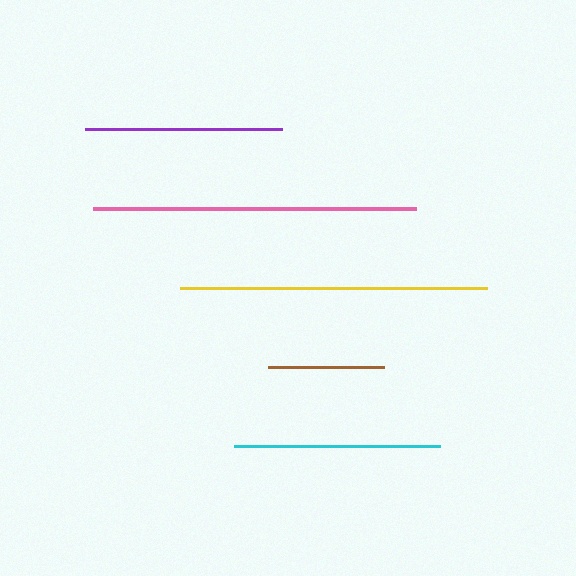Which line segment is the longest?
The pink line is the longest at approximately 323 pixels.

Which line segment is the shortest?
The brown line is the shortest at approximately 115 pixels.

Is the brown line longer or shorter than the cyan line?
The cyan line is longer than the brown line.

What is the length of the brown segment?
The brown segment is approximately 115 pixels long.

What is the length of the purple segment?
The purple segment is approximately 197 pixels long.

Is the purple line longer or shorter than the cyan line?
The cyan line is longer than the purple line.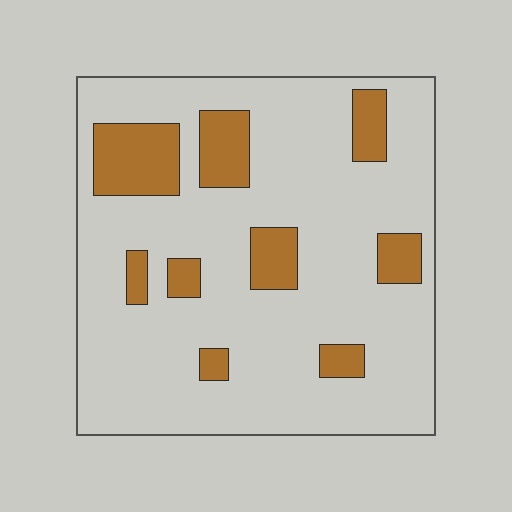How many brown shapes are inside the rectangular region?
9.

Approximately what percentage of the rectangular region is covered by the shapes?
Approximately 20%.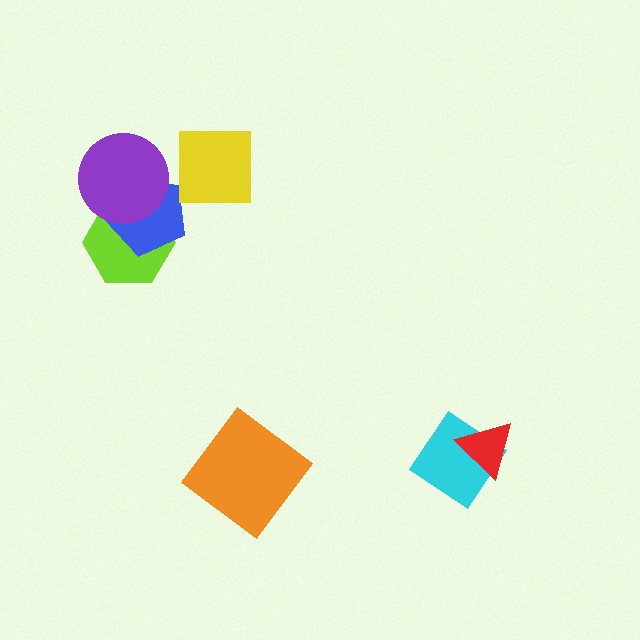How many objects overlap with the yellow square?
0 objects overlap with the yellow square.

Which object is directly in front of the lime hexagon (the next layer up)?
The blue pentagon is directly in front of the lime hexagon.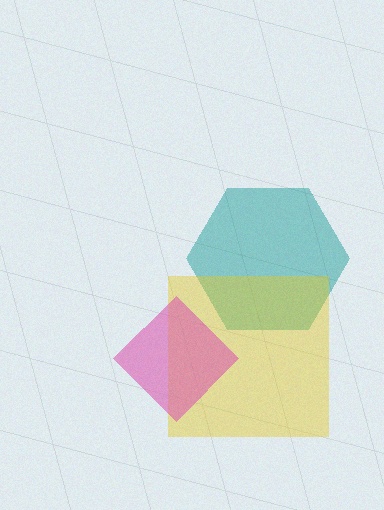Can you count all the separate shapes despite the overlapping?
Yes, there are 3 separate shapes.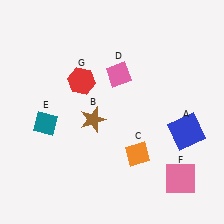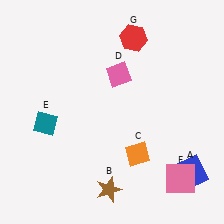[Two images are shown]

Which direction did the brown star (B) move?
The brown star (B) moved down.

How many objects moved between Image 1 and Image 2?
3 objects moved between the two images.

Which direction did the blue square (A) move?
The blue square (A) moved down.